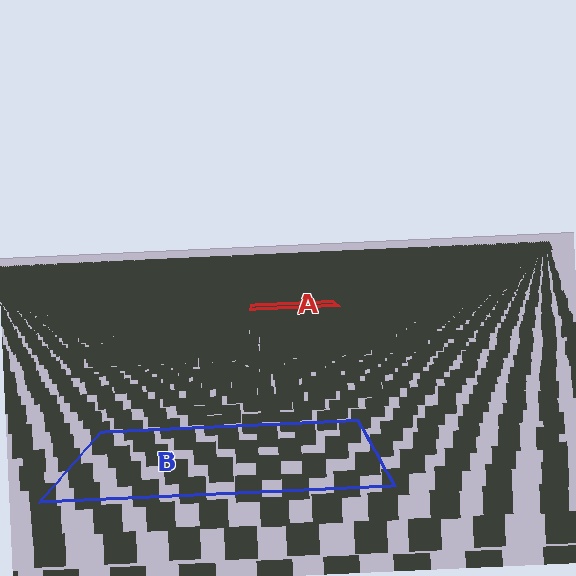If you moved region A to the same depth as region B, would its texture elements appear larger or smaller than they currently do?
They would appear larger. At a closer depth, the same texture elements are projected at a bigger on-screen size.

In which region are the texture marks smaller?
The texture marks are smaller in region A, because it is farther away.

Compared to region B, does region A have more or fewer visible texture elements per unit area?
Region A has more texture elements per unit area — they are packed more densely because it is farther away.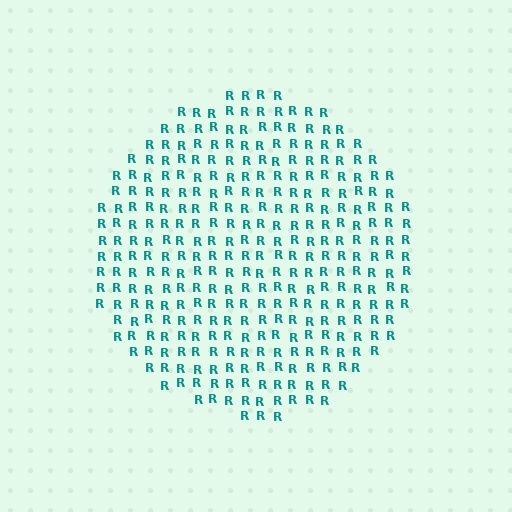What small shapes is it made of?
It is made of small letter R's.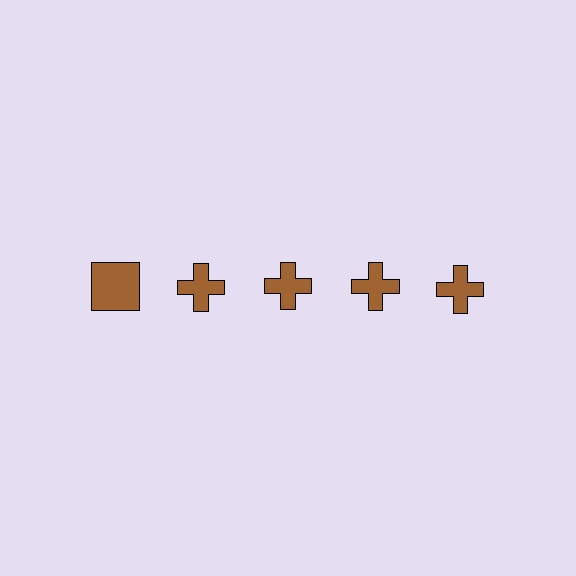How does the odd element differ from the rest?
It has a different shape: square instead of cross.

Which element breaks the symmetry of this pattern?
The brown square in the top row, leftmost column breaks the symmetry. All other shapes are brown crosses.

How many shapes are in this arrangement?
There are 5 shapes arranged in a grid pattern.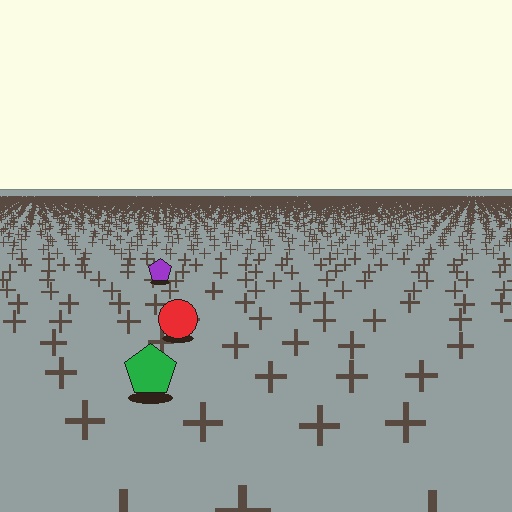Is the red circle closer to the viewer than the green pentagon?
No. The green pentagon is closer — you can tell from the texture gradient: the ground texture is coarser near it.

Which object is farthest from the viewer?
The purple pentagon is farthest from the viewer. It appears smaller and the ground texture around it is denser.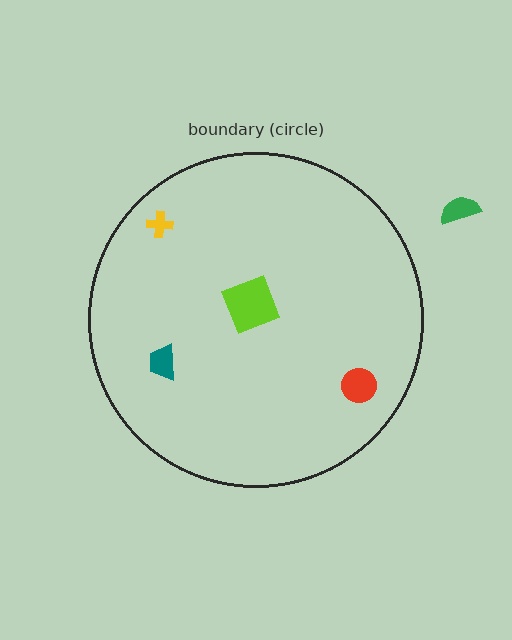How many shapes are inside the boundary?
4 inside, 1 outside.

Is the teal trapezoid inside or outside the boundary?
Inside.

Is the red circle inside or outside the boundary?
Inside.